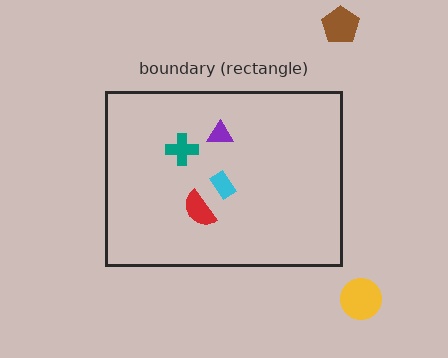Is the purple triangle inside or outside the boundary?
Inside.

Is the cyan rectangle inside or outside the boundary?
Inside.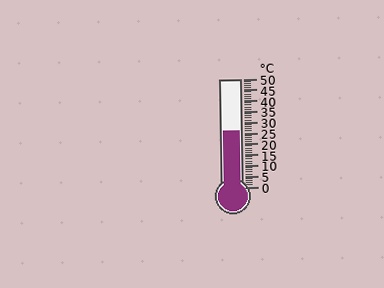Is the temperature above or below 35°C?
The temperature is below 35°C.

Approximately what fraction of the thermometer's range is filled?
The thermometer is filled to approximately 50% of its range.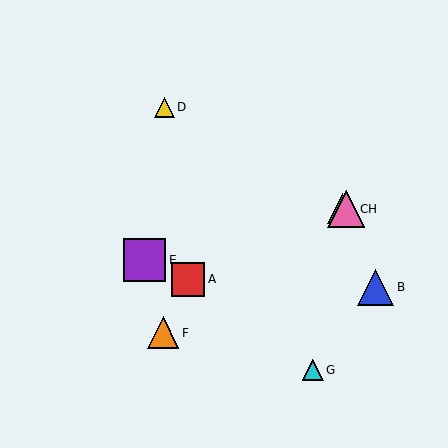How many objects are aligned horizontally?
2 objects (C, H) are aligned horizontally.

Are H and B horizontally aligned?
No, H is at y≈209 and B is at y≈287.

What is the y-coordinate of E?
Object E is at y≈260.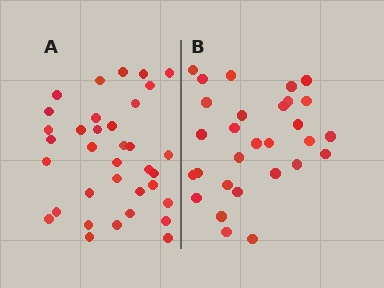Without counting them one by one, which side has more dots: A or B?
Region A (the left region) has more dots.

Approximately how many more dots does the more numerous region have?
Region A has about 6 more dots than region B.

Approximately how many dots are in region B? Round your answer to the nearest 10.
About 30 dots. (The exact count is 29, which rounds to 30.)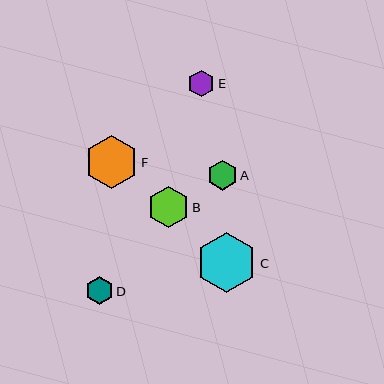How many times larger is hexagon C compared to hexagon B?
Hexagon C is approximately 1.4 times the size of hexagon B.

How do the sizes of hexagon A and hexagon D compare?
Hexagon A and hexagon D are approximately the same size.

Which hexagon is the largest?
Hexagon C is the largest with a size of approximately 60 pixels.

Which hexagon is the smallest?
Hexagon E is the smallest with a size of approximately 27 pixels.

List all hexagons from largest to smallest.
From largest to smallest: C, F, B, A, D, E.